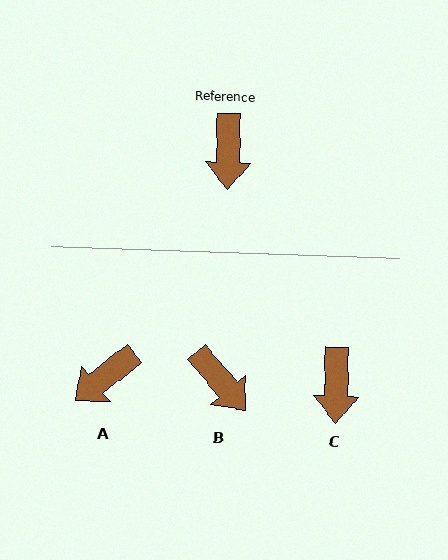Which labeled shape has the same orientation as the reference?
C.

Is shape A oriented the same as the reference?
No, it is off by about 50 degrees.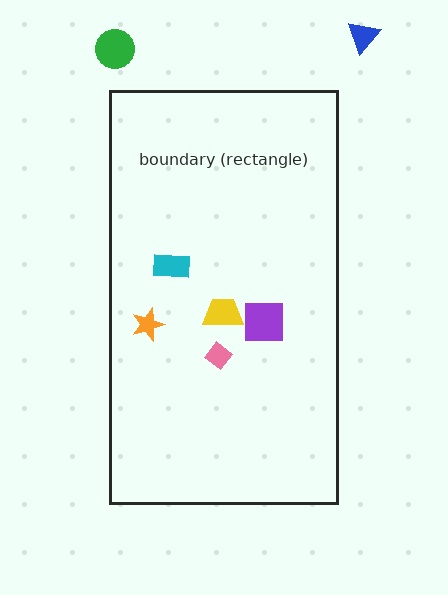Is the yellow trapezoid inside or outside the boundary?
Inside.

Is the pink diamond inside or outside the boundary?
Inside.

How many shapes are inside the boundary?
5 inside, 2 outside.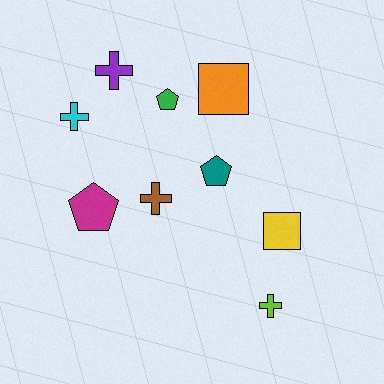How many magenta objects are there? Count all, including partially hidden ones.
There is 1 magenta object.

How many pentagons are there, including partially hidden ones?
There are 3 pentagons.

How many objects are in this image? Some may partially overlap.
There are 9 objects.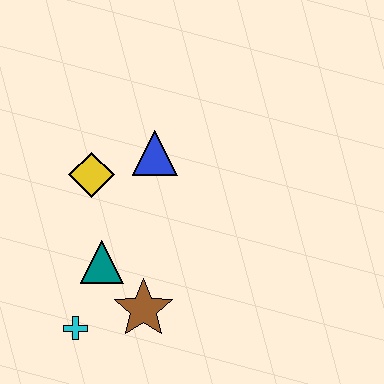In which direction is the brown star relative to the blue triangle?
The brown star is below the blue triangle.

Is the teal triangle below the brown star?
No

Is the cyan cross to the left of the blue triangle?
Yes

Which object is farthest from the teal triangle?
The blue triangle is farthest from the teal triangle.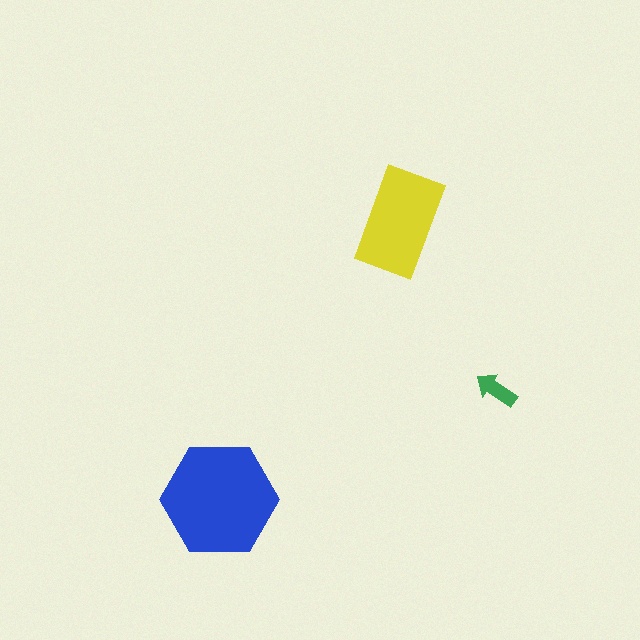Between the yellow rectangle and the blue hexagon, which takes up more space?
The blue hexagon.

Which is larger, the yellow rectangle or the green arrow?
The yellow rectangle.